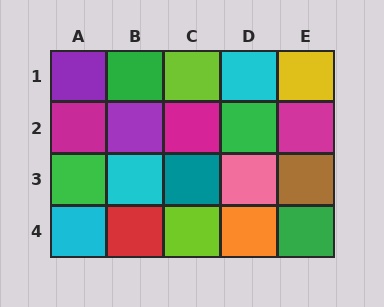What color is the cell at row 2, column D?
Green.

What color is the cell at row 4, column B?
Red.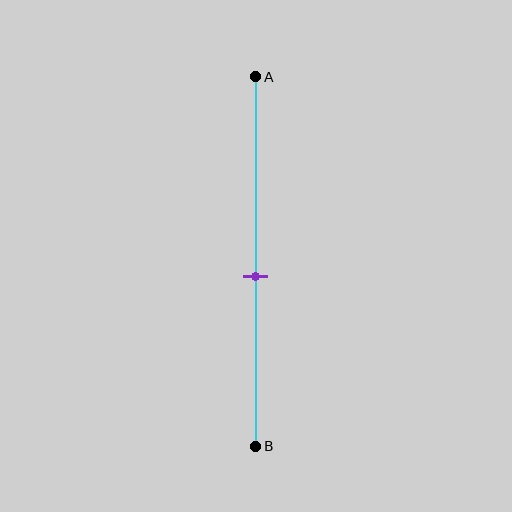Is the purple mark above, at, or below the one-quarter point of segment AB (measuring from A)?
The purple mark is below the one-quarter point of segment AB.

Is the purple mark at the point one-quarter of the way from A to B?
No, the mark is at about 55% from A, not at the 25% one-quarter point.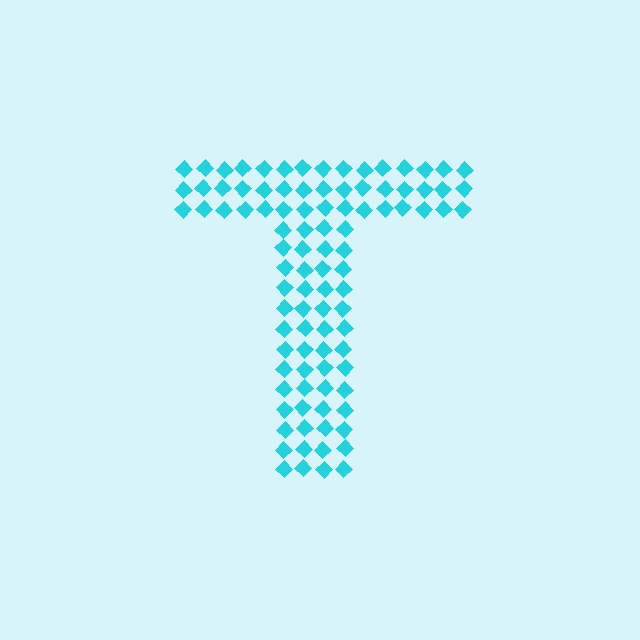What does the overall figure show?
The overall figure shows the letter T.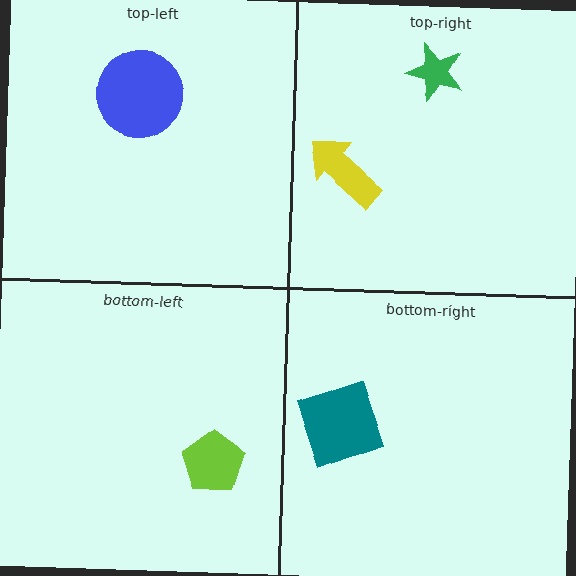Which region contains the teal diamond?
The bottom-right region.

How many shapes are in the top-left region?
1.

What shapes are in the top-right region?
The green star, the yellow arrow.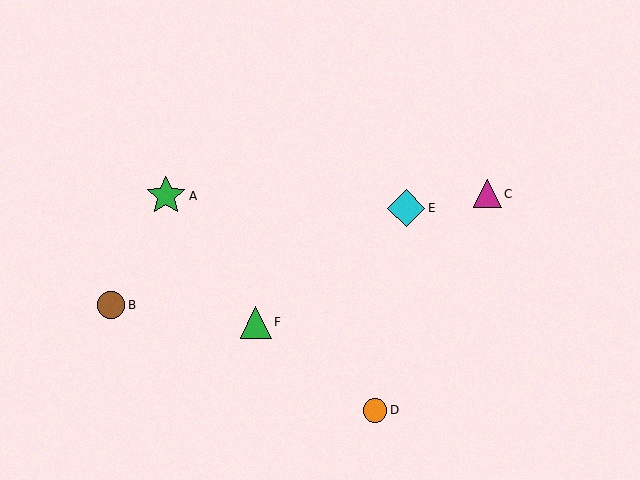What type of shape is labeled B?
Shape B is a brown circle.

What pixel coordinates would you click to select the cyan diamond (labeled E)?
Click at (406, 208) to select the cyan diamond E.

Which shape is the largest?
The green star (labeled A) is the largest.